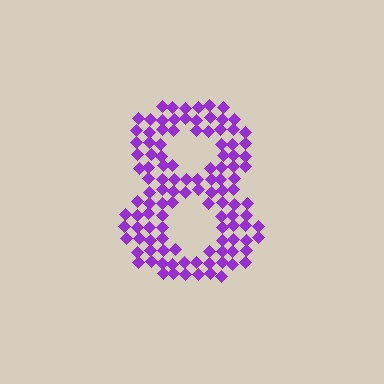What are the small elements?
The small elements are diamonds.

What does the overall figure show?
The overall figure shows the digit 8.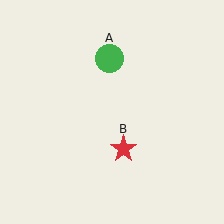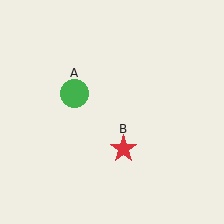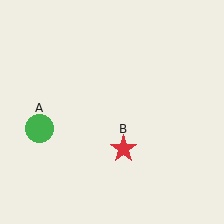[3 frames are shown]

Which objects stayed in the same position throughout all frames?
Red star (object B) remained stationary.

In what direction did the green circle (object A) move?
The green circle (object A) moved down and to the left.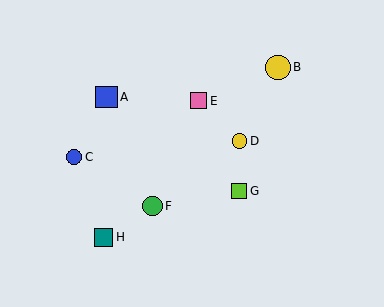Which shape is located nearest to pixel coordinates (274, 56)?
The yellow circle (labeled B) at (278, 67) is nearest to that location.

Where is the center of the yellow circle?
The center of the yellow circle is at (239, 141).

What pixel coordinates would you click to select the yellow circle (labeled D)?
Click at (239, 141) to select the yellow circle D.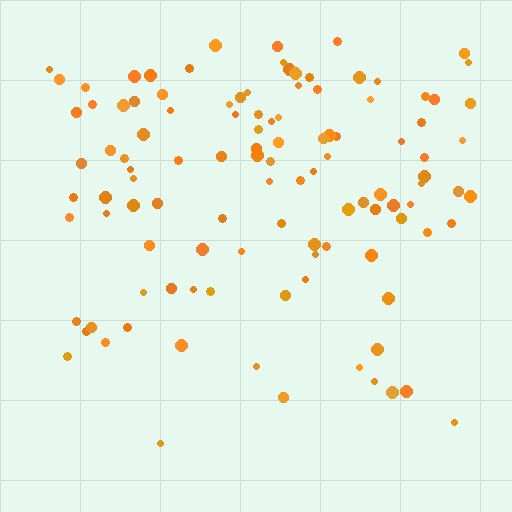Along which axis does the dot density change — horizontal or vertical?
Vertical.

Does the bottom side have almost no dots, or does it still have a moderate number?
Still a moderate number, just noticeably fewer than the top.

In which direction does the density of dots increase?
From bottom to top, with the top side densest.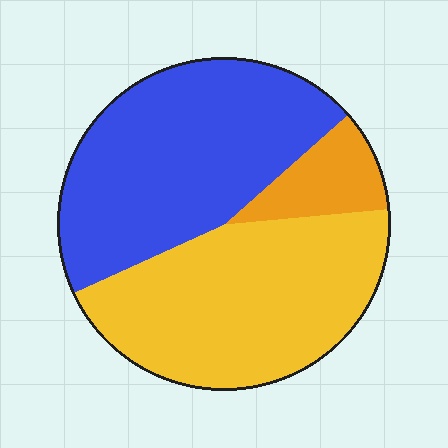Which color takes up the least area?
Orange, at roughly 10%.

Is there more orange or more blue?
Blue.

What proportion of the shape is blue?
Blue covers around 45% of the shape.